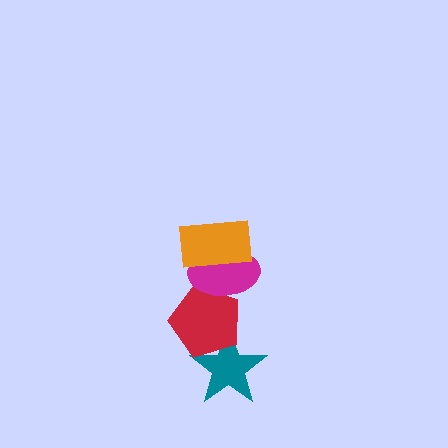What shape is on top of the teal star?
The red pentagon is on top of the teal star.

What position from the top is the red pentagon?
The red pentagon is 3rd from the top.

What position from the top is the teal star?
The teal star is 4th from the top.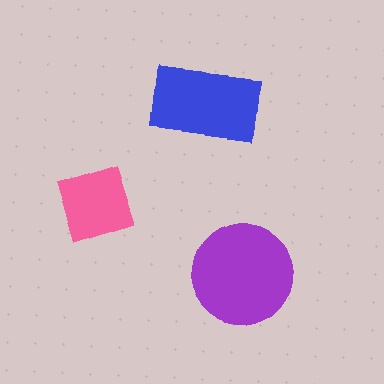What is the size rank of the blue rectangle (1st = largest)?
2nd.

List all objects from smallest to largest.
The pink diamond, the blue rectangle, the purple circle.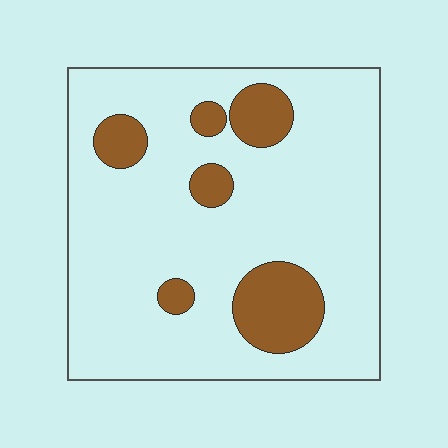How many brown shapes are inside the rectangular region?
6.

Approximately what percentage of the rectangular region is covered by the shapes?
Approximately 15%.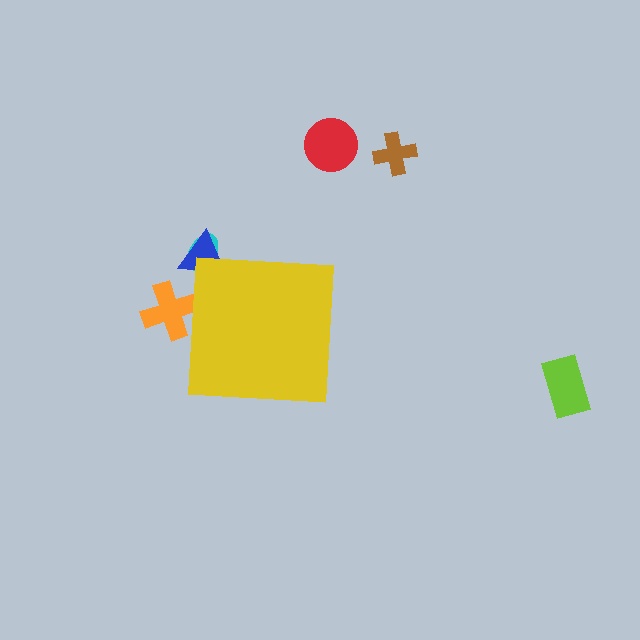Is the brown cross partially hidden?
No, the brown cross is fully visible.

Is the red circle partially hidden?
No, the red circle is fully visible.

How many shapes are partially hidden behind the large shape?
3 shapes are partially hidden.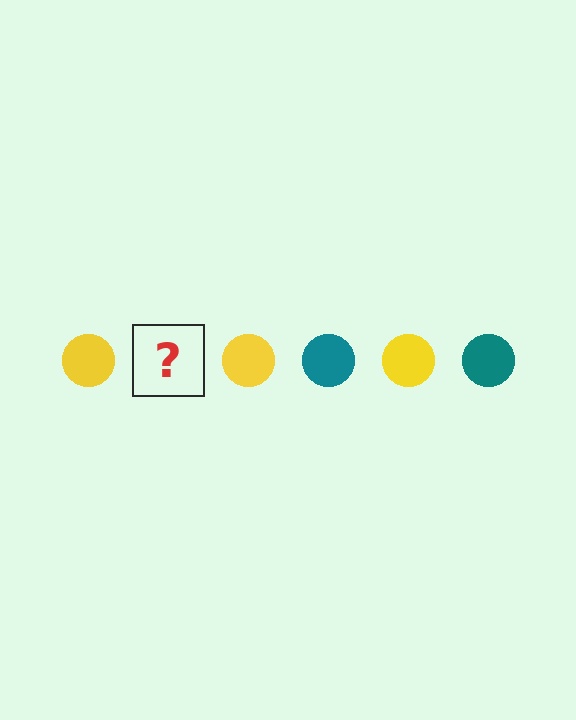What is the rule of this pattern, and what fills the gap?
The rule is that the pattern cycles through yellow, teal circles. The gap should be filled with a teal circle.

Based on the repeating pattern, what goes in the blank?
The blank should be a teal circle.